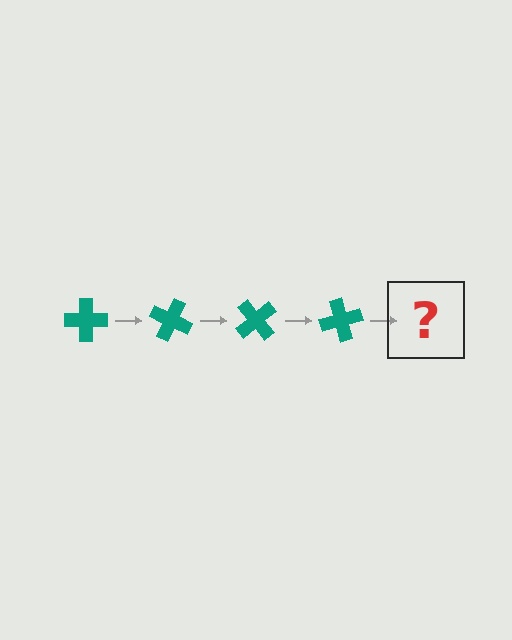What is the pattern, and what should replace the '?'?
The pattern is that the cross rotates 25 degrees each step. The '?' should be a teal cross rotated 100 degrees.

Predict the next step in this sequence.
The next step is a teal cross rotated 100 degrees.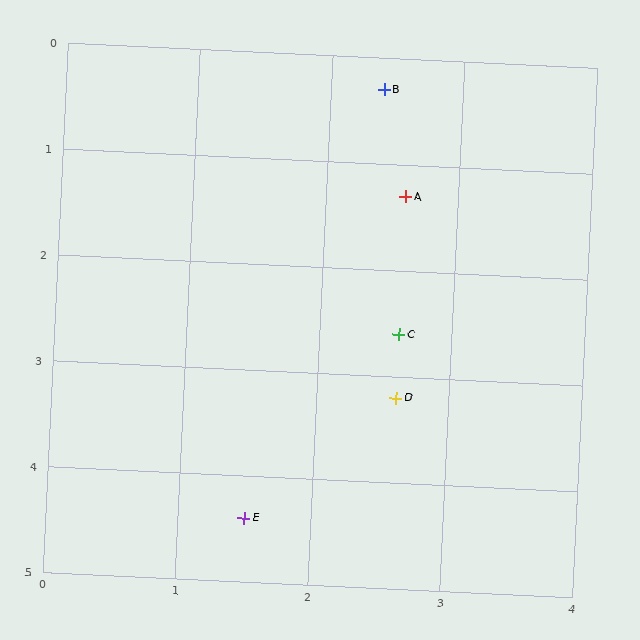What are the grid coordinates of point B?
Point B is at approximately (2.4, 0.3).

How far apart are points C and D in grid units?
Points C and D are about 0.6 grid units apart.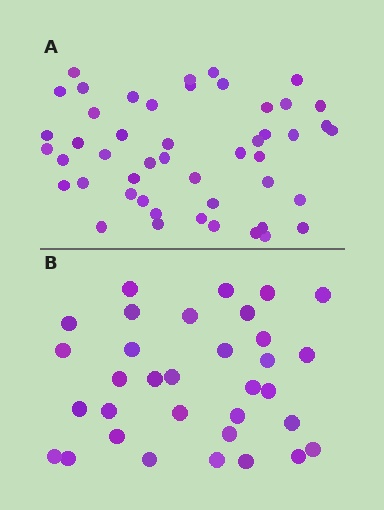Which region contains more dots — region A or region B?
Region A (the top region) has more dots.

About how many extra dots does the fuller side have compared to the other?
Region A has approximately 15 more dots than region B.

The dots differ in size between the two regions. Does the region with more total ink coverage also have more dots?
No. Region B has more total ink coverage because its dots are larger, but region A actually contains more individual dots. Total area can be misleading — the number of items is what matters here.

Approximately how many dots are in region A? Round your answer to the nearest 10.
About 50 dots. (The exact count is 48, which rounds to 50.)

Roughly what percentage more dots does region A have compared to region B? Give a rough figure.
About 45% more.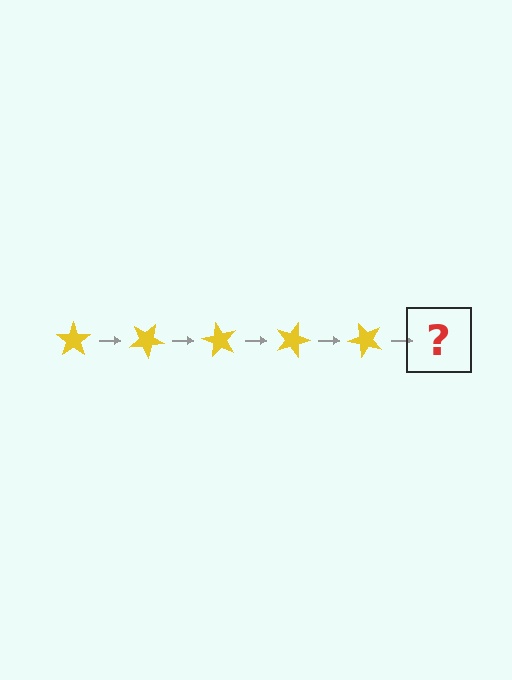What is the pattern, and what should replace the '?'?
The pattern is that the star rotates 30 degrees each step. The '?' should be a yellow star rotated 150 degrees.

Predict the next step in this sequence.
The next step is a yellow star rotated 150 degrees.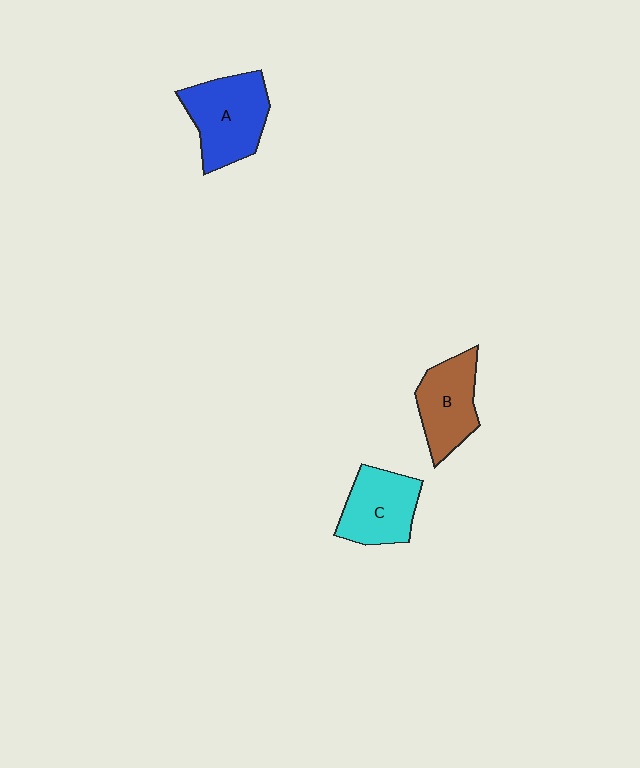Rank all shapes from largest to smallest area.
From largest to smallest: A (blue), C (cyan), B (brown).